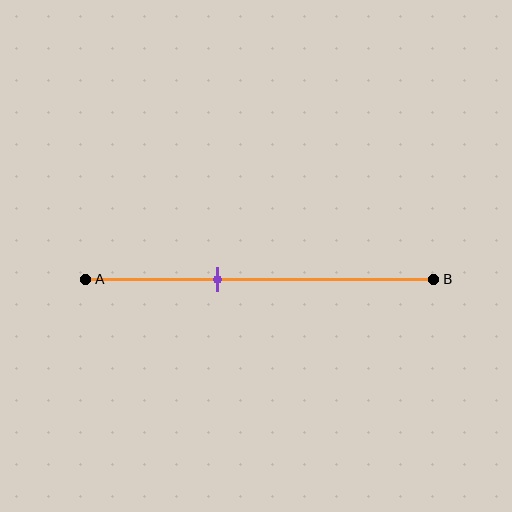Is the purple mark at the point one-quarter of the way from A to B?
No, the mark is at about 40% from A, not at the 25% one-quarter point.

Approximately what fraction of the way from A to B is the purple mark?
The purple mark is approximately 40% of the way from A to B.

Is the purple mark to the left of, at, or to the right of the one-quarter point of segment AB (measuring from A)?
The purple mark is to the right of the one-quarter point of segment AB.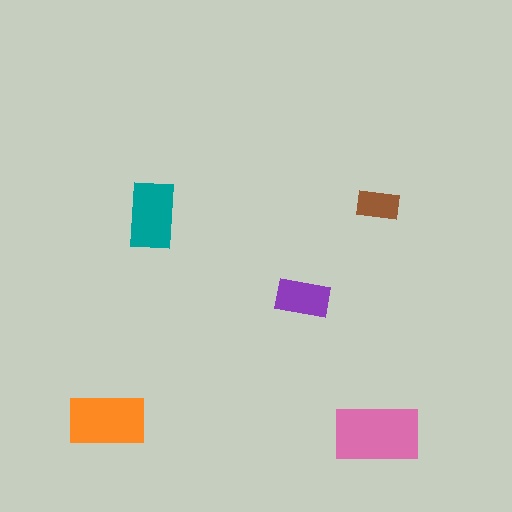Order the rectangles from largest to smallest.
the pink one, the orange one, the teal one, the purple one, the brown one.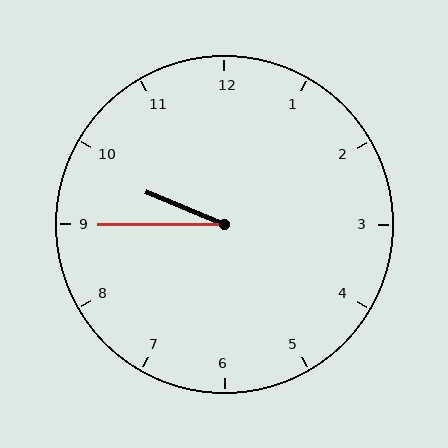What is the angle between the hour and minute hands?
Approximately 22 degrees.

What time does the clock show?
9:45.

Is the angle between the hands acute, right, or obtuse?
It is acute.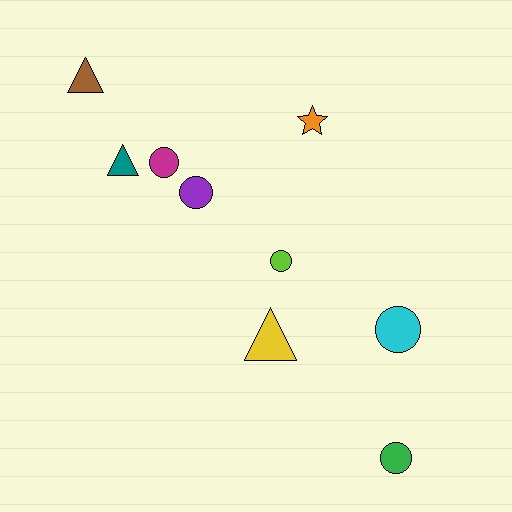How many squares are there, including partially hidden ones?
There are no squares.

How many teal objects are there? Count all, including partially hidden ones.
There is 1 teal object.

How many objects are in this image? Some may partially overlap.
There are 9 objects.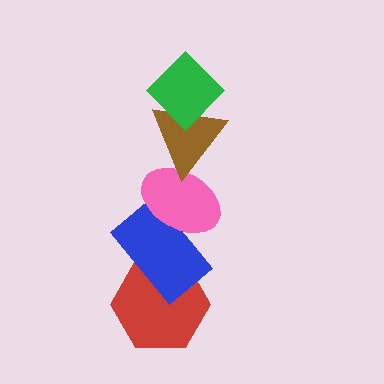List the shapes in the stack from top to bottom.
From top to bottom: the green diamond, the brown triangle, the pink ellipse, the blue rectangle, the red hexagon.